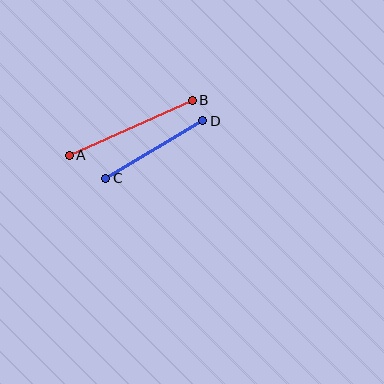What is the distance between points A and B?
The distance is approximately 135 pixels.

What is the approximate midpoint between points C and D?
The midpoint is at approximately (154, 150) pixels.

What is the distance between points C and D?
The distance is approximately 113 pixels.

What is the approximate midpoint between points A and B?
The midpoint is at approximately (131, 128) pixels.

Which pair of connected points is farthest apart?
Points A and B are farthest apart.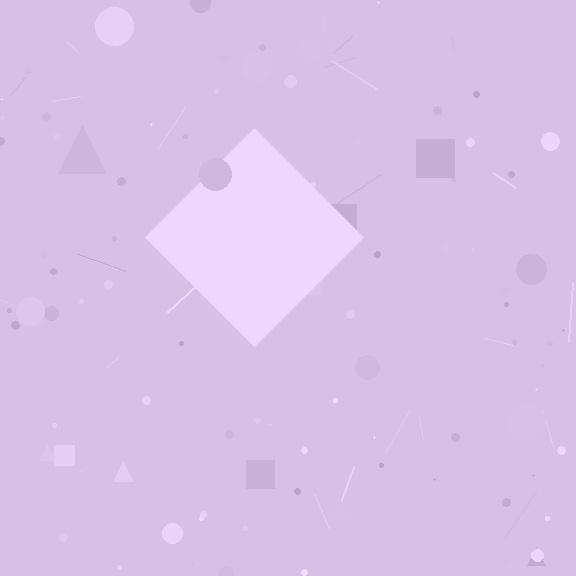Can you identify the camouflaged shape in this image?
The camouflaged shape is a diamond.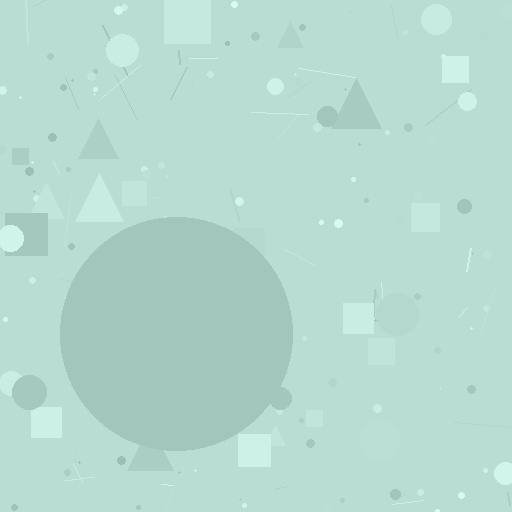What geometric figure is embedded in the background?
A circle is embedded in the background.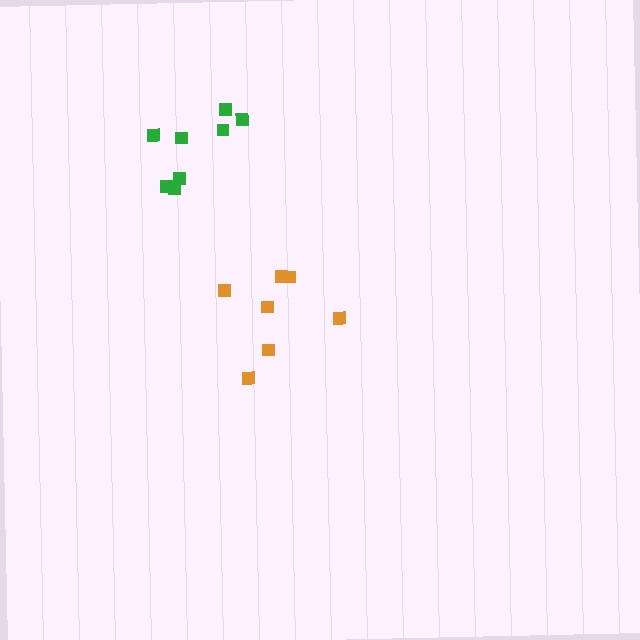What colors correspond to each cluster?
The clusters are colored: orange, green.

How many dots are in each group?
Group 1: 7 dots, Group 2: 8 dots (15 total).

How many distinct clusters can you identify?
There are 2 distinct clusters.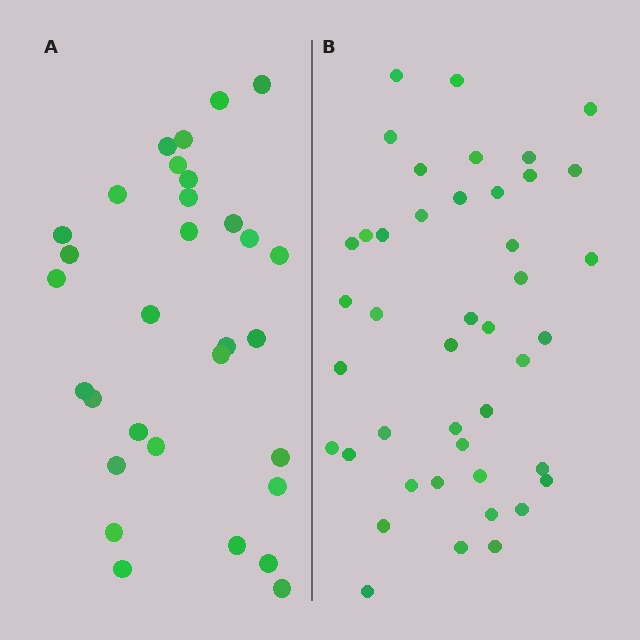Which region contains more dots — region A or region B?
Region B (the right region) has more dots.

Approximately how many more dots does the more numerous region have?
Region B has roughly 12 or so more dots than region A.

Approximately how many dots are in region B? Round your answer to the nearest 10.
About 40 dots. (The exact count is 43, which rounds to 40.)